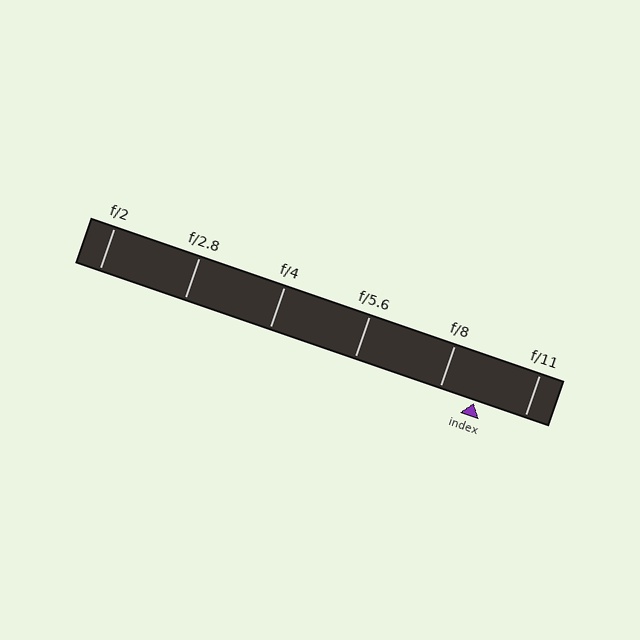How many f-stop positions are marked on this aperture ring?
There are 6 f-stop positions marked.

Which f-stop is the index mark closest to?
The index mark is closest to f/8.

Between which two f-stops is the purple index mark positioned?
The index mark is between f/8 and f/11.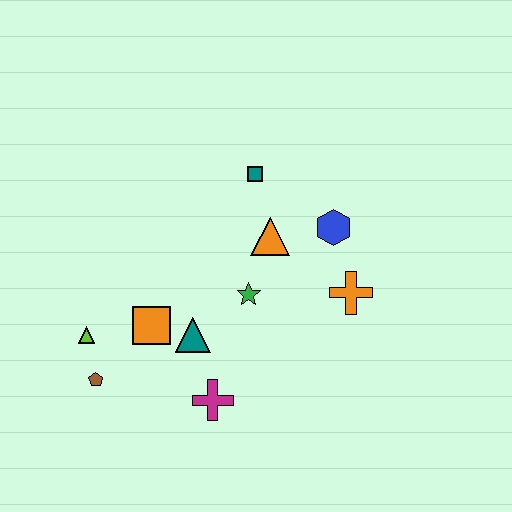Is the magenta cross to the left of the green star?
Yes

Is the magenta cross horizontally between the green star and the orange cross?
No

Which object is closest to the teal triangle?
The orange square is closest to the teal triangle.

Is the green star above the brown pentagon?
Yes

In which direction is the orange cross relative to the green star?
The orange cross is to the right of the green star.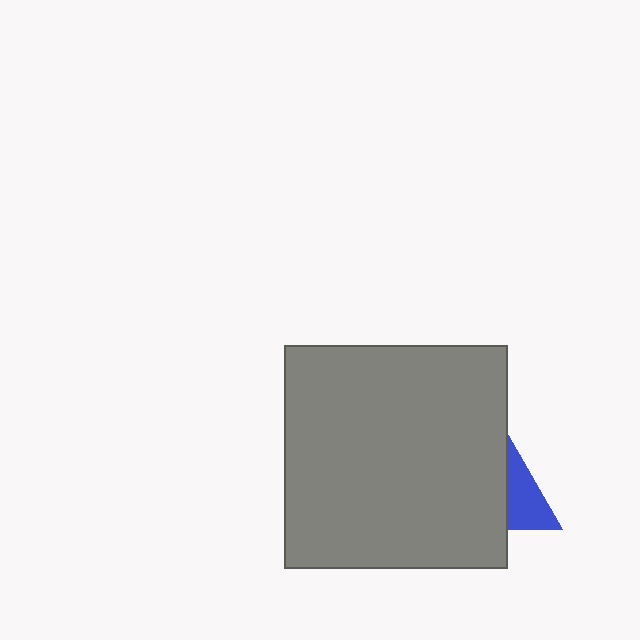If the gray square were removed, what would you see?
You would see the complete blue triangle.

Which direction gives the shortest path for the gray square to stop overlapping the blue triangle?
Moving left gives the shortest separation.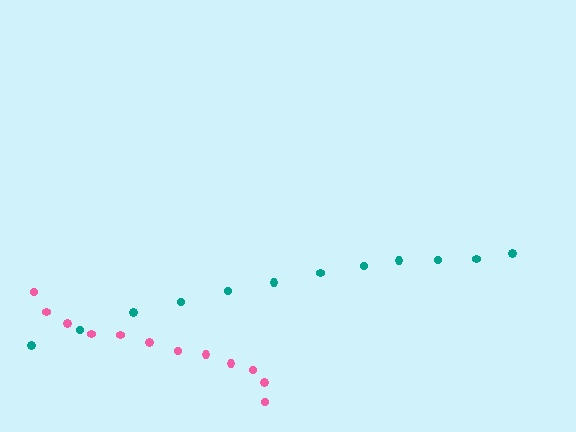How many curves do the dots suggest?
There are 2 distinct paths.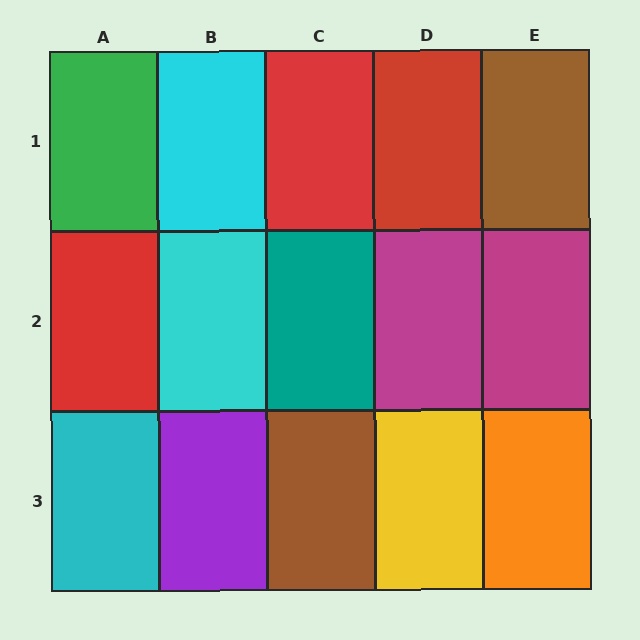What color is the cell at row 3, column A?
Cyan.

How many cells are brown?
2 cells are brown.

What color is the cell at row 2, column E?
Magenta.